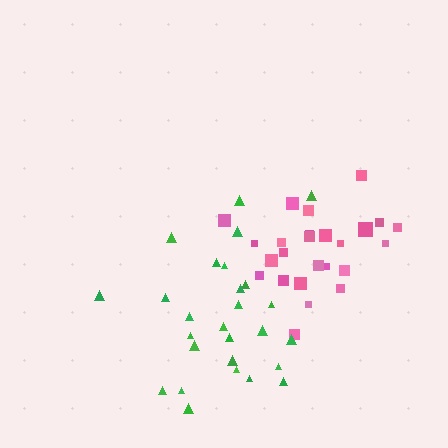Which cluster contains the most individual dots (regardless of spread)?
Green (27).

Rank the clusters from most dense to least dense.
pink, green.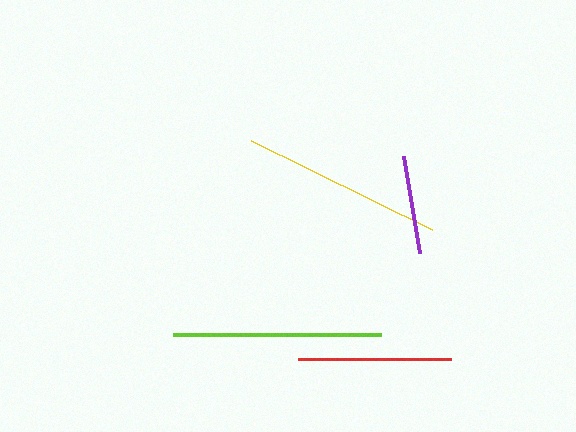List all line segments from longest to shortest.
From longest to shortest: lime, yellow, red, purple.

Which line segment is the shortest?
The purple line is the shortest at approximately 98 pixels.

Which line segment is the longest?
The lime line is the longest at approximately 208 pixels.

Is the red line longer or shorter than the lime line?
The lime line is longer than the red line.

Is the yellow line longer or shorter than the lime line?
The lime line is longer than the yellow line.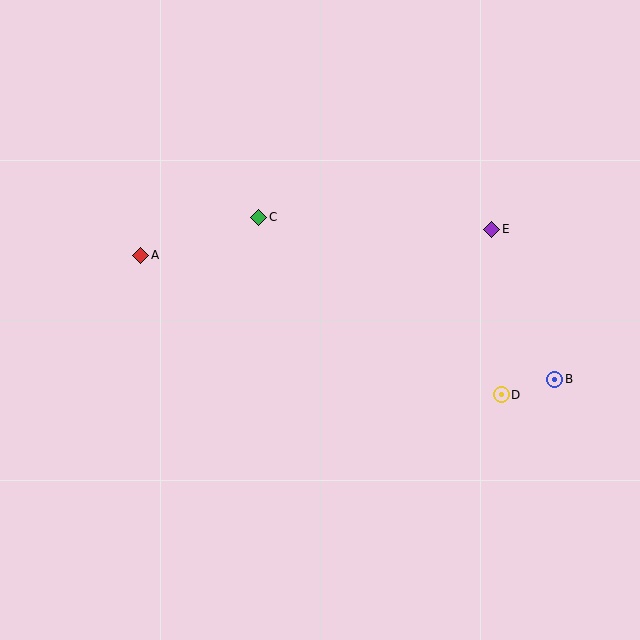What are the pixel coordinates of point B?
Point B is at (555, 379).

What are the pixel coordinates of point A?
Point A is at (141, 255).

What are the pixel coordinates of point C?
Point C is at (259, 217).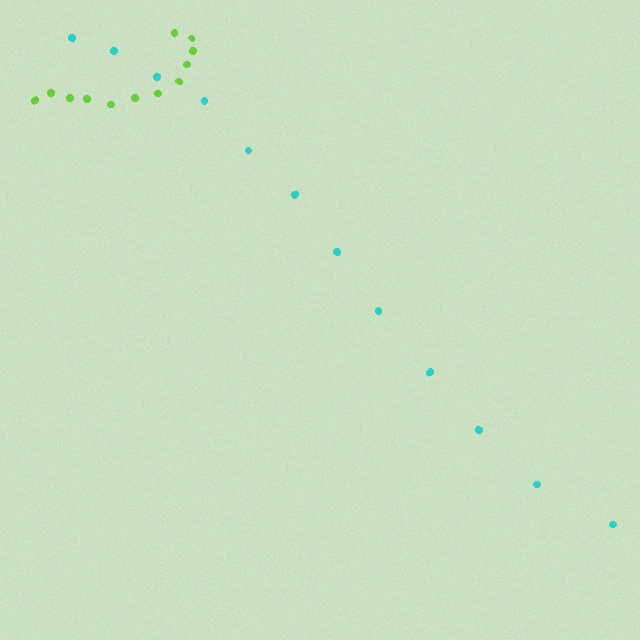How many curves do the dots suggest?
There are 2 distinct paths.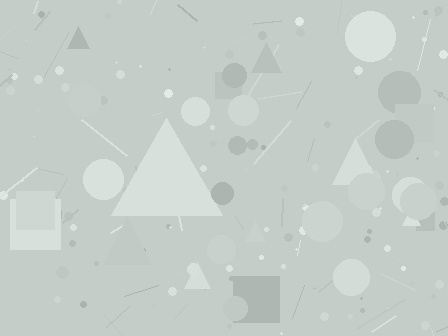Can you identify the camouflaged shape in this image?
The camouflaged shape is a triangle.